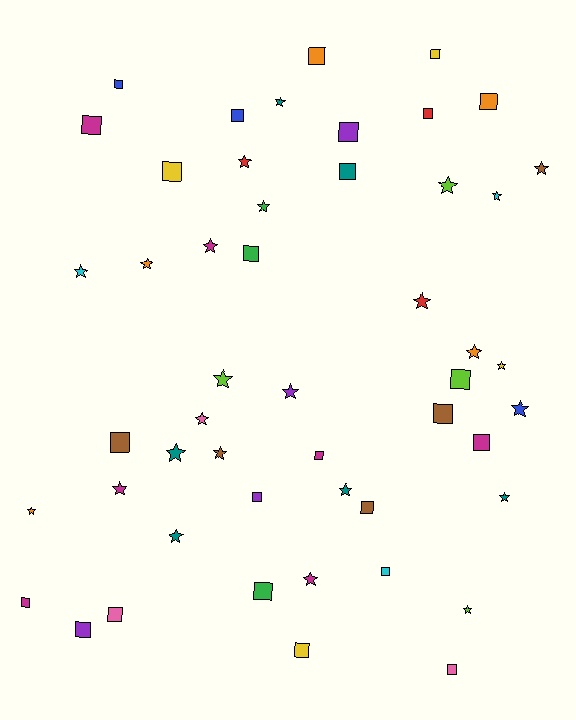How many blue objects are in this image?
There are 3 blue objects.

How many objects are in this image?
There are 50 objects.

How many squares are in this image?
There are 25 squares.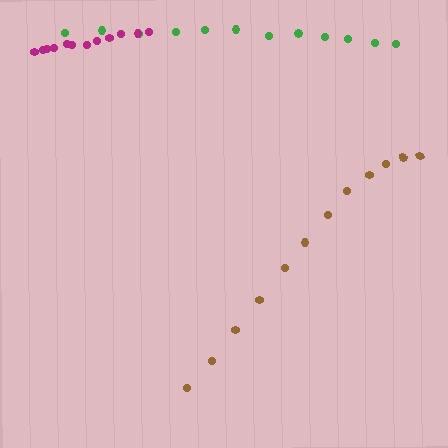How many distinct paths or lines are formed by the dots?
There are 3 distinct paths.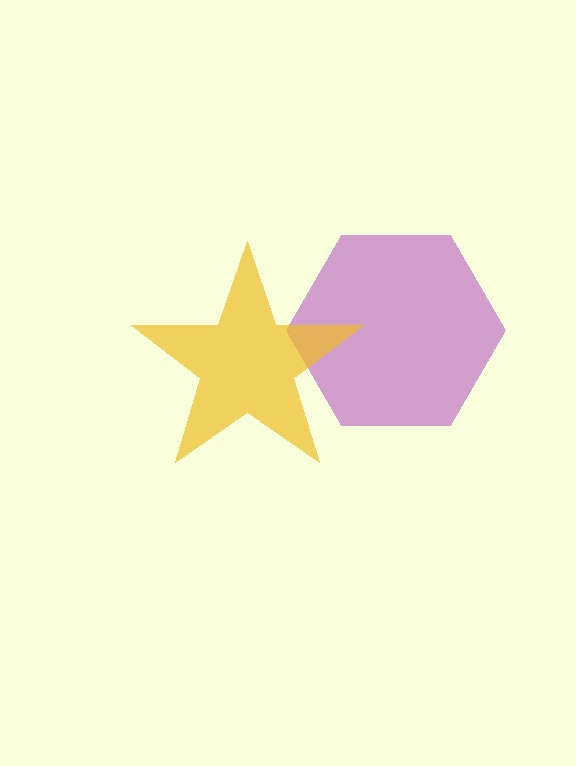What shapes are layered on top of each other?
The layered shapes are: a purple hexagon, a yellow star.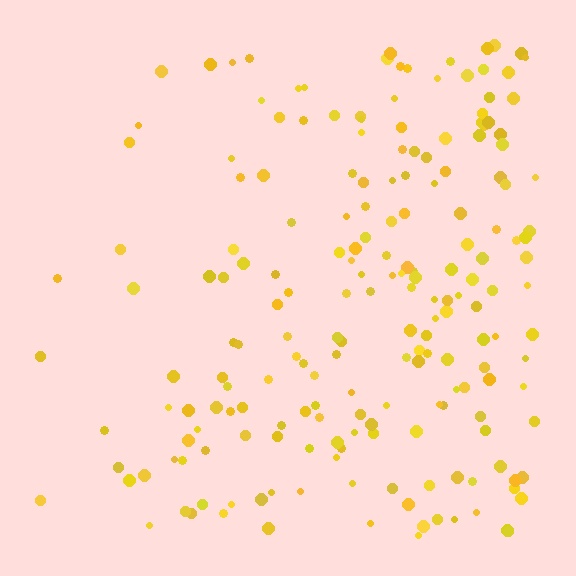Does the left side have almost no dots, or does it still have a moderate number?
Still a moderate number, just noticeably fewer than the right.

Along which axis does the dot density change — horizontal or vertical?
Horizontal.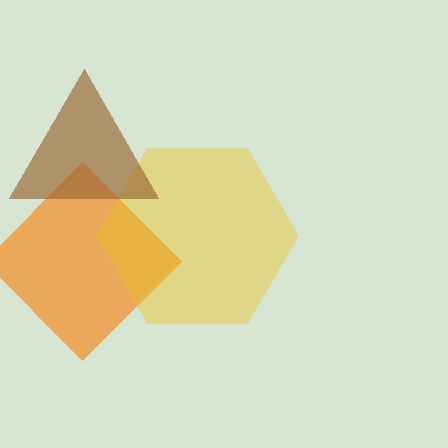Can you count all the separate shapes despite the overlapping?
Yes, there are 3 separate shapes.